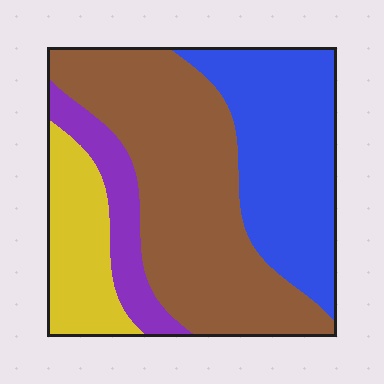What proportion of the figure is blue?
Blue takes up about one third (1/3) of the figure.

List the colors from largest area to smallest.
From largest to smallest: brown, blue, yellow, purple.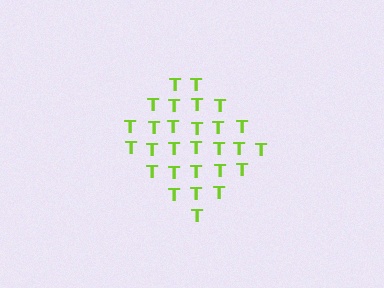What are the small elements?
The small elements are letter T's.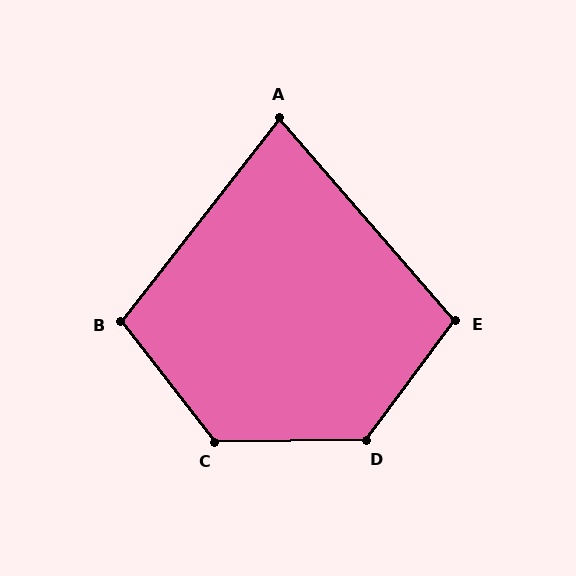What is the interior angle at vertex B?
Approximately 104 degrees (obtuse).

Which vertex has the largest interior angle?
D, at approximately 128 degrees.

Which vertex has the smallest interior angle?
A, at approximately 79 degrees.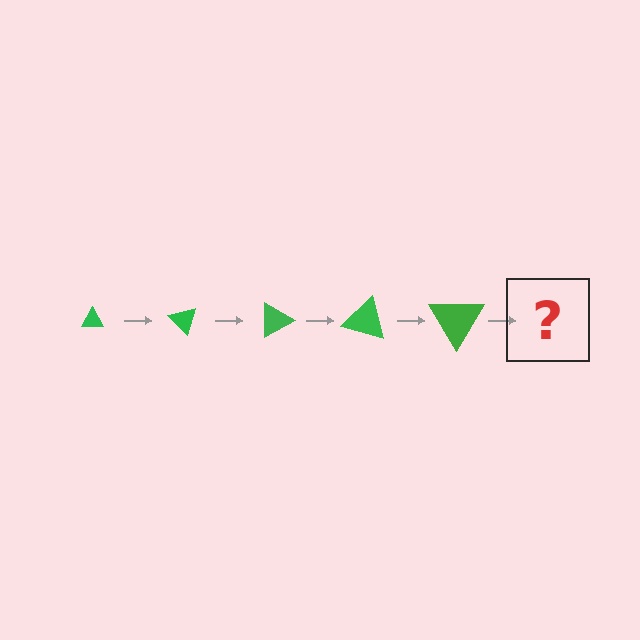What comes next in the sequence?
The next element should be a triangle, larger than the previous one and rotated 225 degrees from the start.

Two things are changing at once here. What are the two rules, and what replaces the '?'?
The two rules are that the triangle grows larger each step and it rotates 45 degrees each step. The '?' should be a triangle, larger than the previous one and rotated 225 degrees from the start.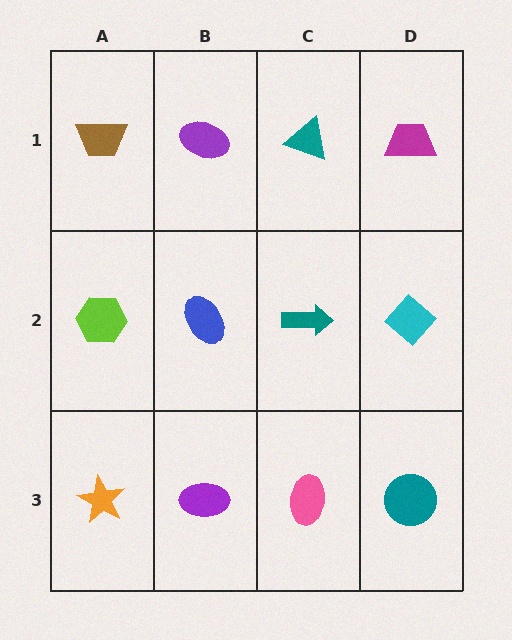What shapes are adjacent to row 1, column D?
A cyan diamond (row 2, column D), a teal triangle (row 1, column C).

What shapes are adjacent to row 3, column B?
A blue ellipse (row 2, column B), an orange star (row 3, column A), a pink ellipse (row 3, column C).